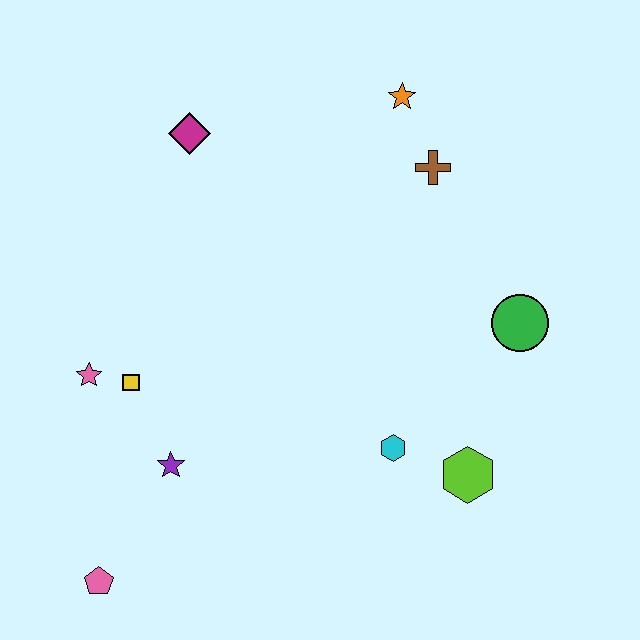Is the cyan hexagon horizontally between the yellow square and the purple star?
No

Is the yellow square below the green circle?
Yes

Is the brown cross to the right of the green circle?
No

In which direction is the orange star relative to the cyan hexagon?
The orange star is above the cyan hexagon.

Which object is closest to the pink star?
The yellow square is closest to the pink star.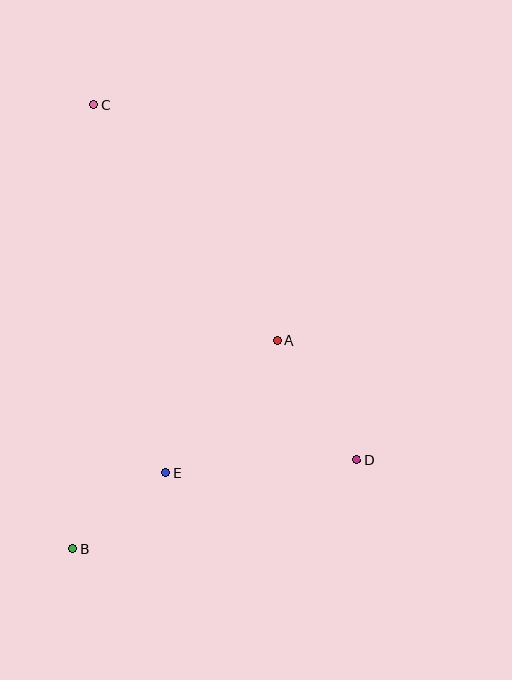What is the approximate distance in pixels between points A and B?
The distance between A and B is approximately 292 pixels.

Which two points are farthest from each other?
Points B and C are farthest from each other.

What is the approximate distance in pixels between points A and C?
The distance between A and C is approximately 299 pixels.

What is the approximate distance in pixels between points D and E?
The distance between D and E is approximately 192 pixels.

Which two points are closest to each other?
Points B and E are closest to each other.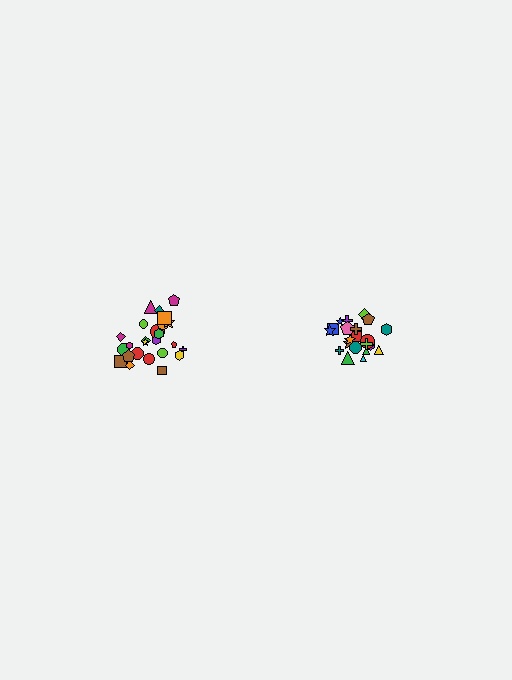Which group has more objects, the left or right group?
The left group.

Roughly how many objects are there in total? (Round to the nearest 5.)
Roughly 45 objects in total.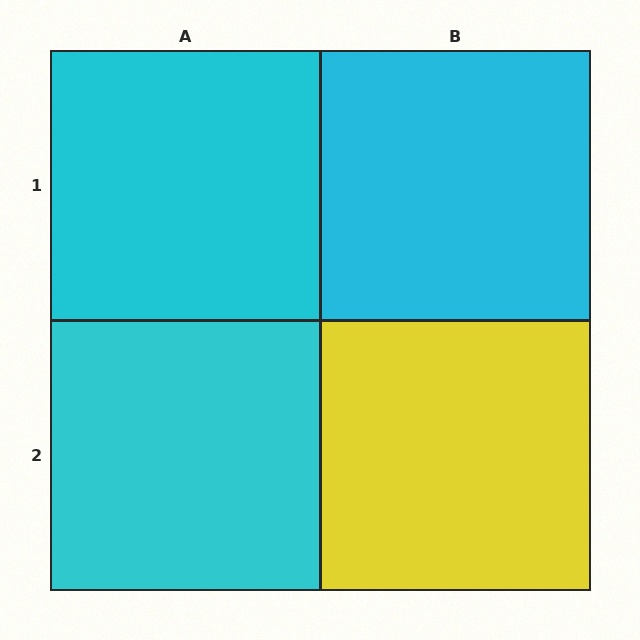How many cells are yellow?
1 cell is yellow.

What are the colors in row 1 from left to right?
Cyan, cyan.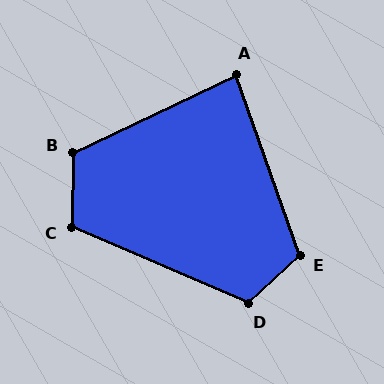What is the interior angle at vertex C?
Approximately 112 degrees (obtuse).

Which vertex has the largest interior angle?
B, at approximately 116 degrees.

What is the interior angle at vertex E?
Approximately 114 degrees (obtuse).